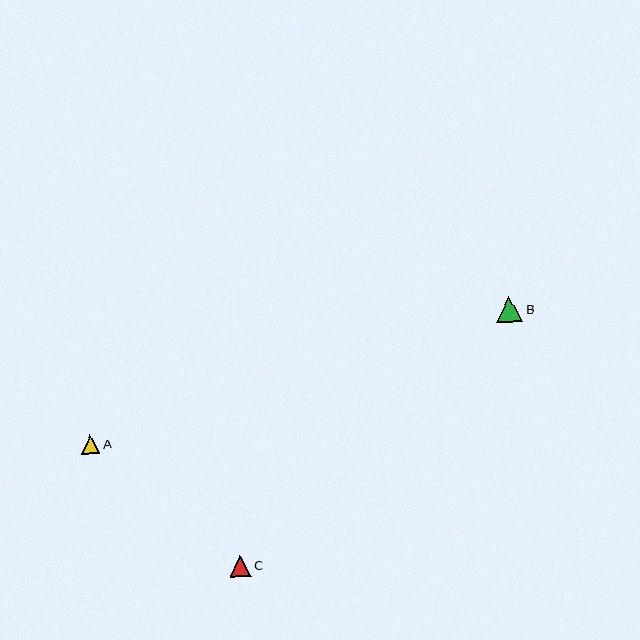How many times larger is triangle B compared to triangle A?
Triangle B is approximately 1.4 times the size of triangle A.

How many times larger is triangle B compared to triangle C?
Triangle B is approximately 1.2 times the size of triangle C.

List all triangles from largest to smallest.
From largest to smallest: B, C, A.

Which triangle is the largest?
Triangle B is the largest with a size of approximately 26 pixels.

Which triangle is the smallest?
Triangle A is the smallest with a size of approximately 19 pixels.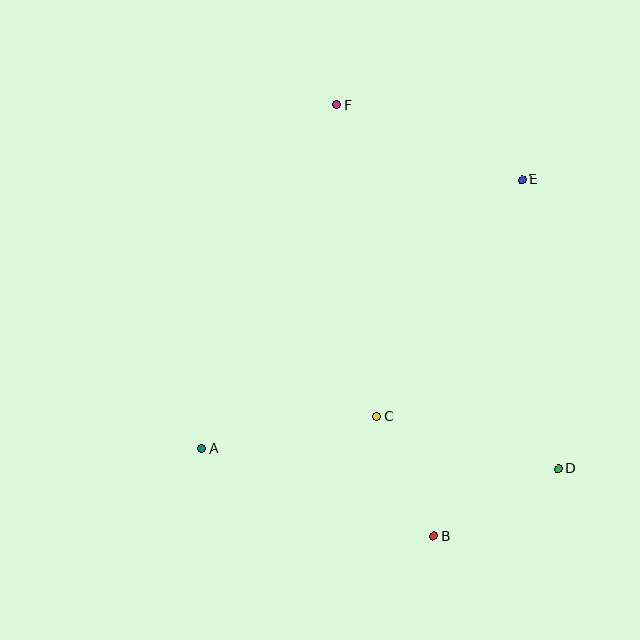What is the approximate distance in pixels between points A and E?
The distance between A and E is approximately 418 pixels.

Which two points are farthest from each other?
Points B and F are farthest from each other.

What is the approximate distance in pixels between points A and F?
The distance between A and F is approximately 369 pixels.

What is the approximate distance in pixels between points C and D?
The distance between C and D is approximately 188 pixels.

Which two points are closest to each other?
Points B and C are closest to each other.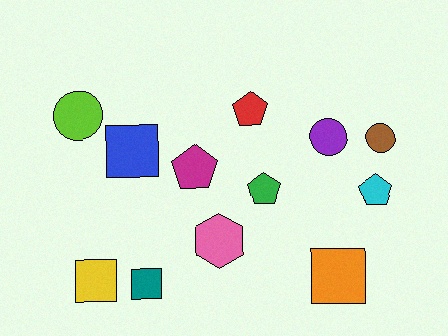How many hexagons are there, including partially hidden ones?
There is 1 hexagon.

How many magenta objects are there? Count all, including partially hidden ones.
There is 1 magenta object.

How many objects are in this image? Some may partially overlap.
There are 12 objects.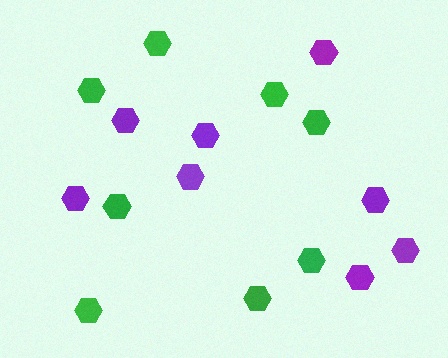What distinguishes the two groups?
There are 2 groups: one group of green hexagons (8) and one group of purple hexagons (8).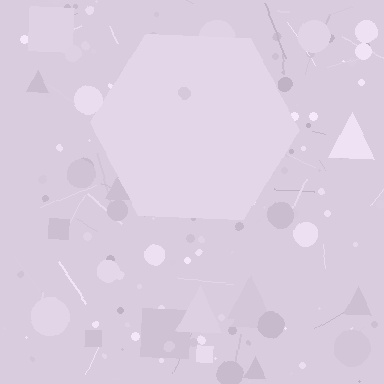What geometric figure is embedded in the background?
A hexagon is embedded in the background.